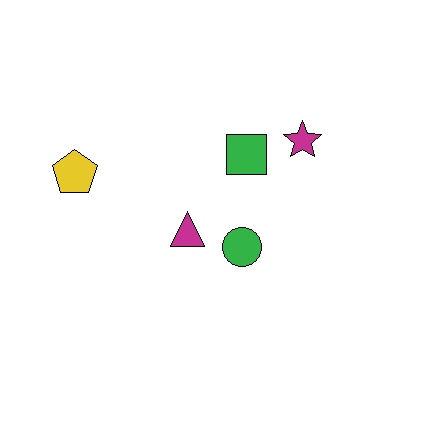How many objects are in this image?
There are 5 objects.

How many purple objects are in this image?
There are no purple objects.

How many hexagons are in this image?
There are no hexagons.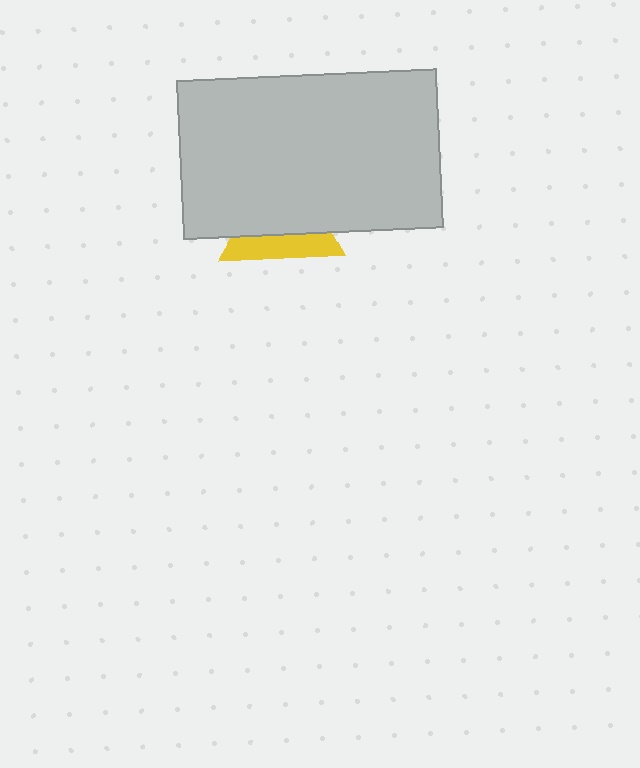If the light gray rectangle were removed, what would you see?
You would see the complete yellow triangle.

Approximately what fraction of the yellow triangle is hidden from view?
Roughly 62% of the yellow triangle is hidden behind the light gray rectangle.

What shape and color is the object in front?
The object in front is a light gray rectangle.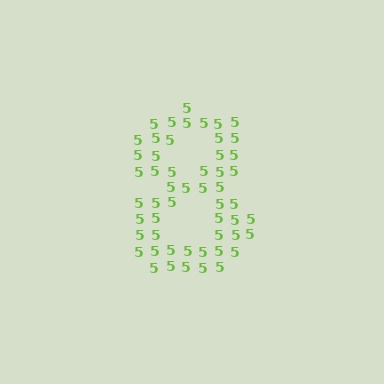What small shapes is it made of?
It is made of small digit 5's.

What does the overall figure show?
The overall figure shows the digit 8.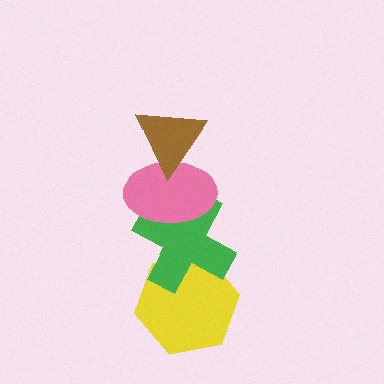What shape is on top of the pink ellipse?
The brown triangle is on top of the pink ellipse.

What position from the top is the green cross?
The green cross is 3rd from the top.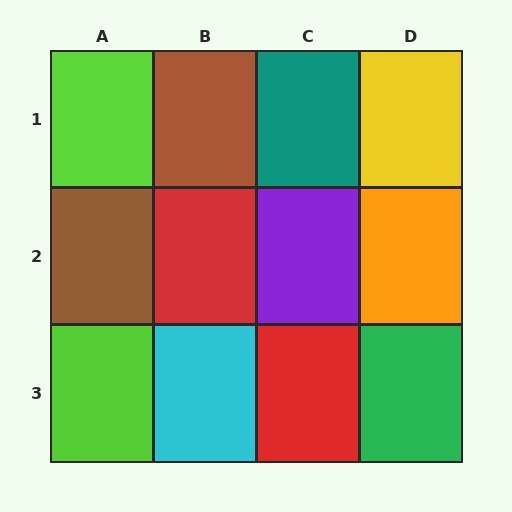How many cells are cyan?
1 cell is cyan.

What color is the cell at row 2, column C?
Purple.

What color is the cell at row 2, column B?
Red.